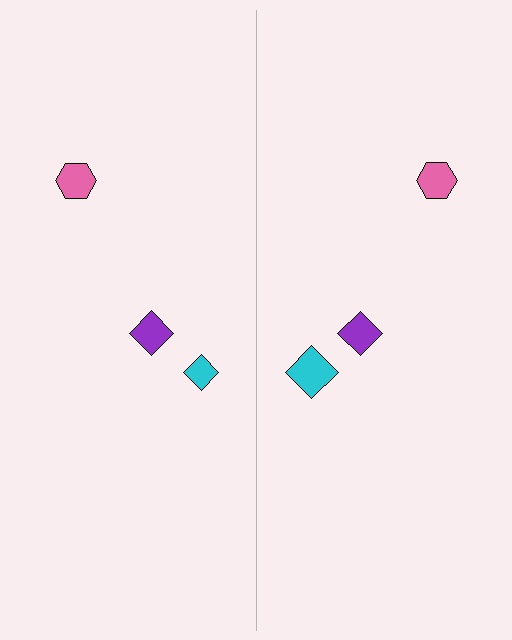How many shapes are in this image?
There are 6 shapes in this image.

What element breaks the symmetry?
The cyan diamond on the right side has a different size than its mirror counterpart.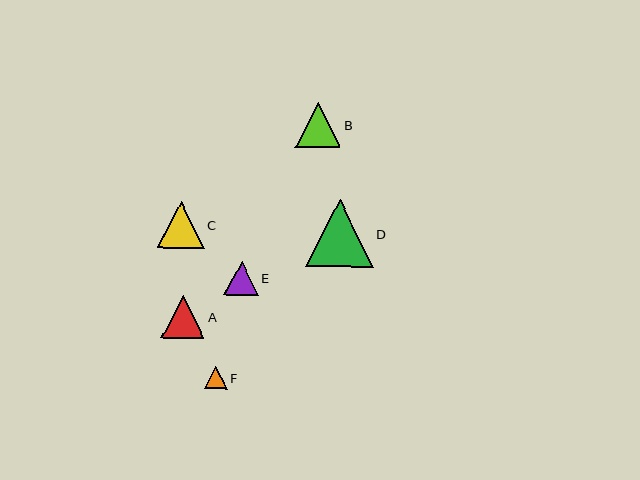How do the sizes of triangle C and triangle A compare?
Triangle C and triangle A are approximately the same size.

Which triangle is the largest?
Triangle D is the largest with a size of approximately 67 pixels.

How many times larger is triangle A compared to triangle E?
Triangle A is approximately 1.2 times the size of triangle E.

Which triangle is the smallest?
Triangle F is the smallest with a size of approximately 22 pixels.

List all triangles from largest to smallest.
From largest to smallest: D, C, B, A, E, F.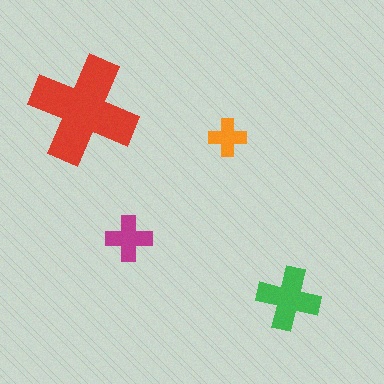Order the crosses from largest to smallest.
the red one, the green one, the magenta one, the orange one.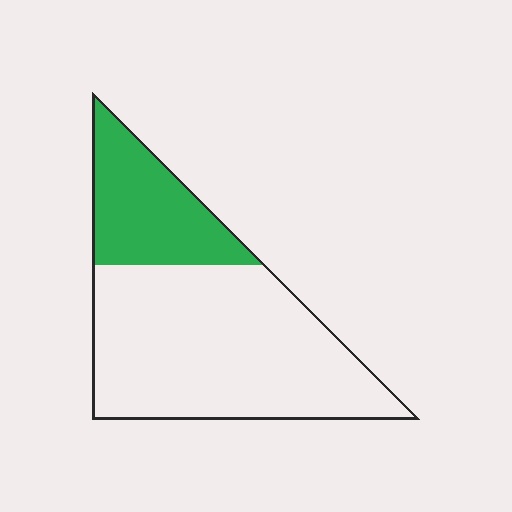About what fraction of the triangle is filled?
About one quarter (1/4).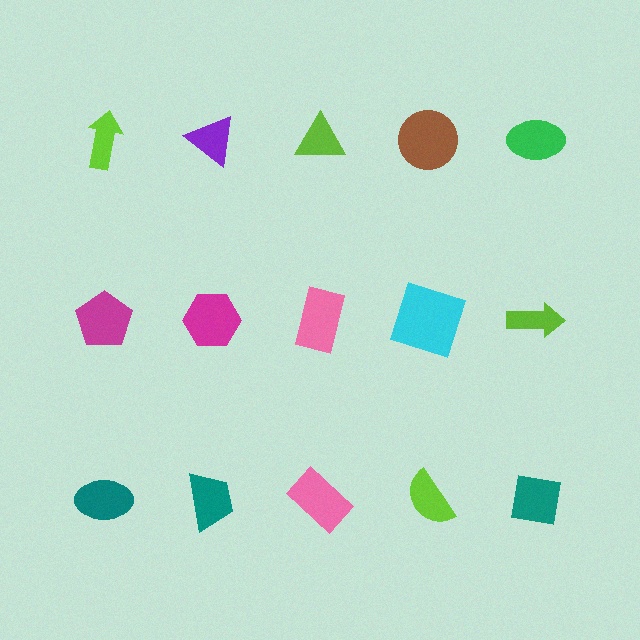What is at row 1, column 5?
A green ellipse.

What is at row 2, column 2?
A magenta hexagon.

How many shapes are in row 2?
5 shapes.